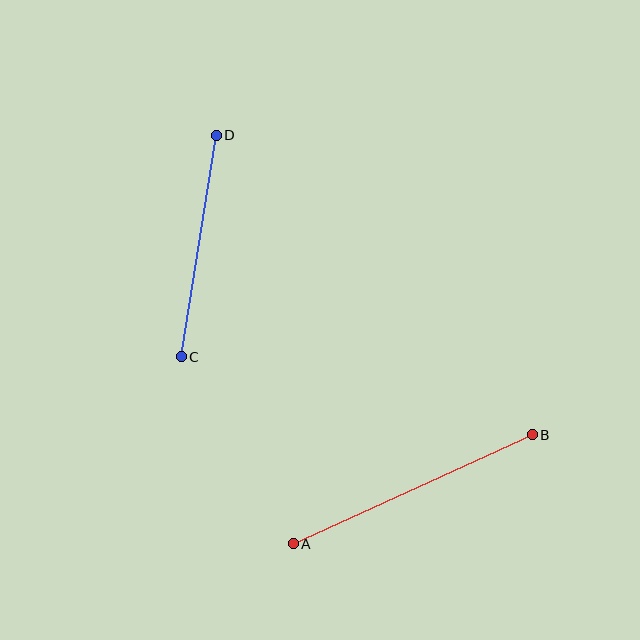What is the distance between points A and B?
The distance is approximately 263 pixels.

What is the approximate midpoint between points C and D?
The midpoint is at approximately (199, 246) pixels.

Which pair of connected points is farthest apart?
Points A and B are farthest apart.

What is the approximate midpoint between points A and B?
The midpoint is at approximately (413, 489) pixels.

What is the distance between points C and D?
The distance is approximately 224 pixels.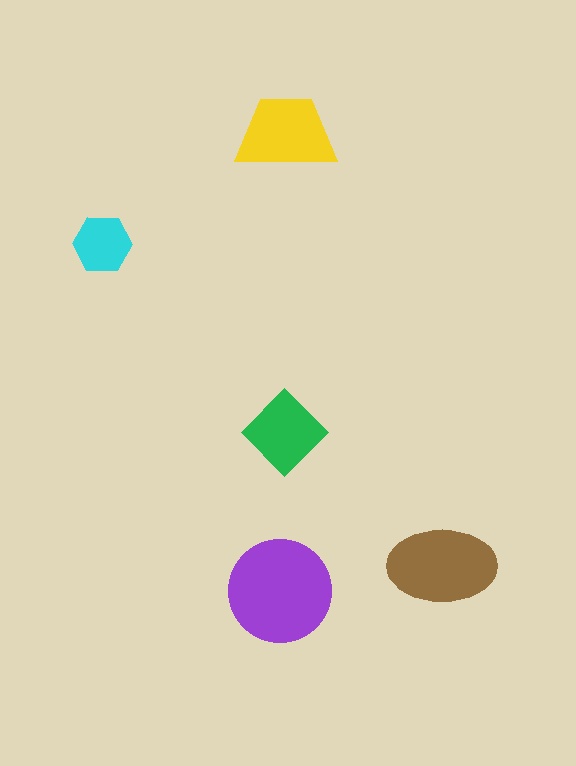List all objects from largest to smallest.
The purple circle, the brown ellipse, the yellow trapezoid, the green diamond, the cyan hexagon.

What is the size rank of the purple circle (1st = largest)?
1st.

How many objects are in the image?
There are 5 objects in the image.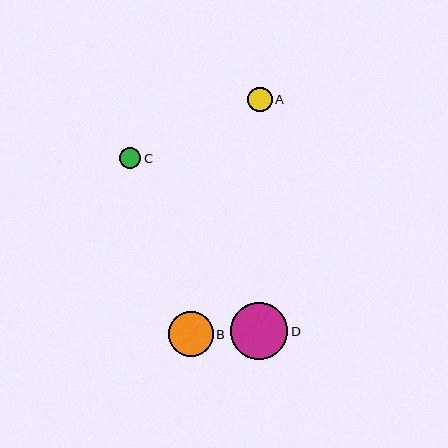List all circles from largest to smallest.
From largest to smallest: D, B, A, C.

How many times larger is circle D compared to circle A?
Circle D is approximately 2.4 times the size of circle A.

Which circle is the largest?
Circle D is the largest with a size of approximately 57 pixels.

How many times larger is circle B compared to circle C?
Circle B is approximately 2.1 times the size of circle C.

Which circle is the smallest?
Circle C is the smallest with a size of approximately 22 pixels.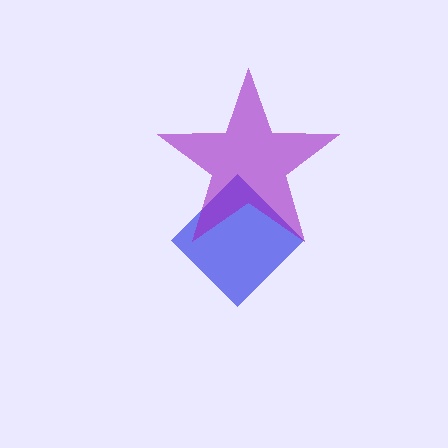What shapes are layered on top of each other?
The layered shapes are: a blue diamond, a purple star.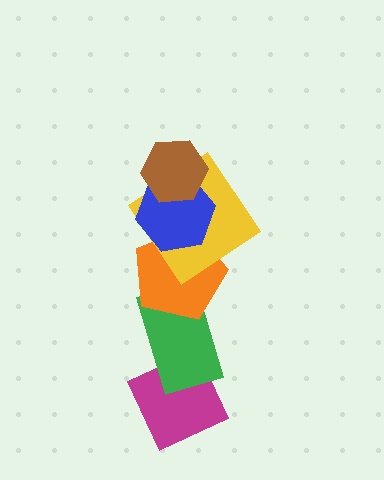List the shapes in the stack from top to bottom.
From top to bottom: the brown hexagon, the blue hexagon, the yellow diamond, the orange pentagon, the green rectangle, the magenta diamond.